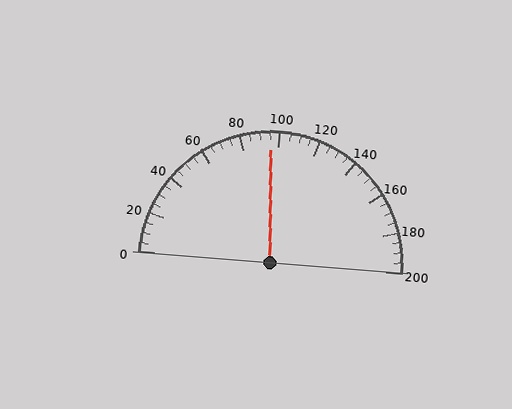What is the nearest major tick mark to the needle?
The nearest major tick mark is 100.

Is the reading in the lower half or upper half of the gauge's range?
The reading is in the lower half of the range (0 to 200).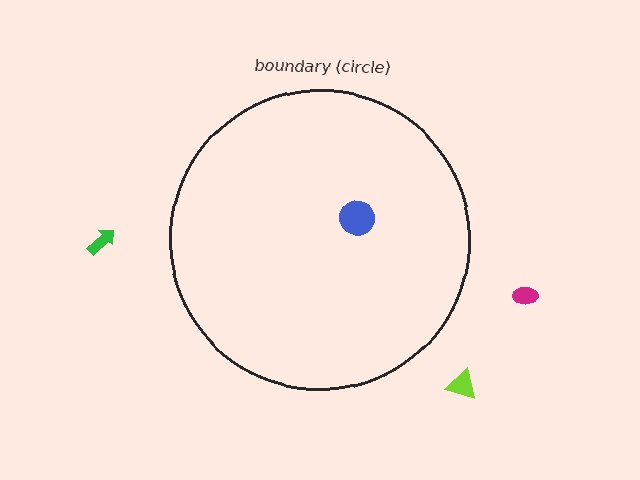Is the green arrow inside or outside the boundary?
Outside.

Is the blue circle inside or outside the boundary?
Inside.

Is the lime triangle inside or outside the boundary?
Outside.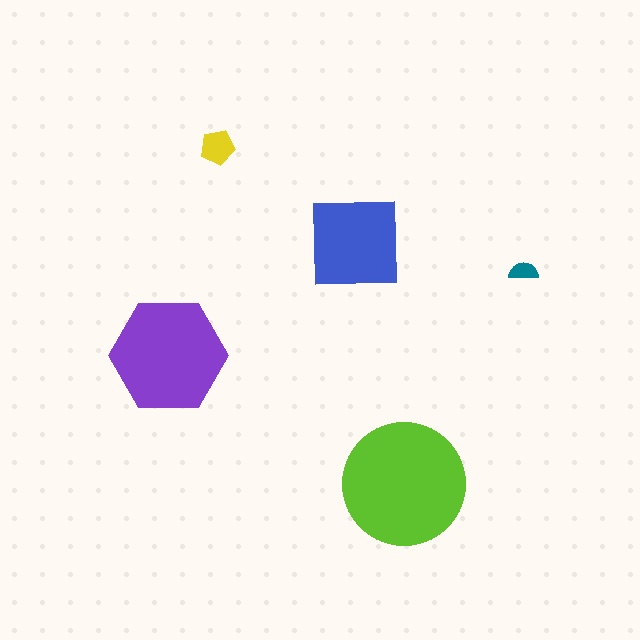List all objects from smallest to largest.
The teal semicircle, the yellow pentagon, the blue square, the purple hexagon, the lime circle.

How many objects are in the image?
There are 5 objects in the image.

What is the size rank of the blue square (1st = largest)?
3rd.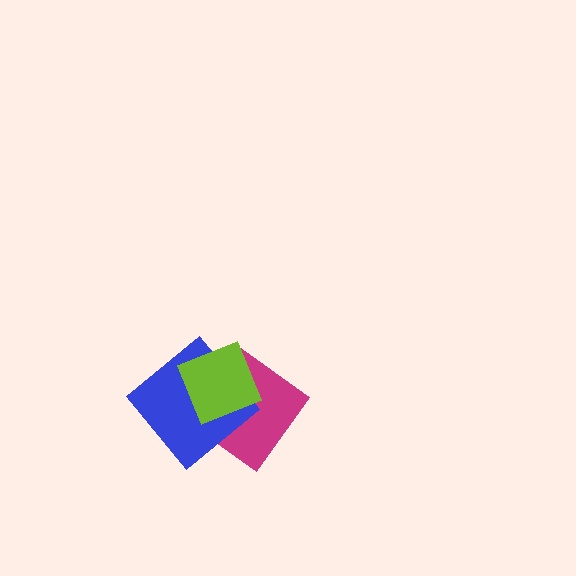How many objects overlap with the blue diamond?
2 objects overlap with the blue diamond.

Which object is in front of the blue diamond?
The lime diamond is in front of the blue diamond.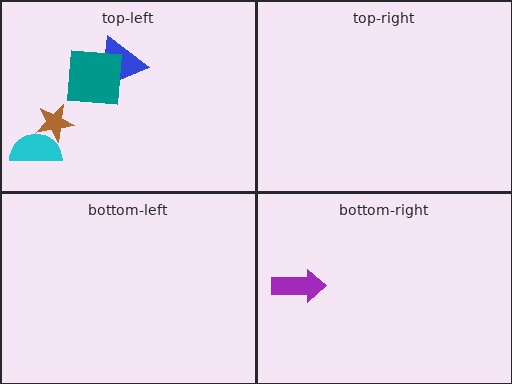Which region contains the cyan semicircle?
The top-left region.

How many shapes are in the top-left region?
4.